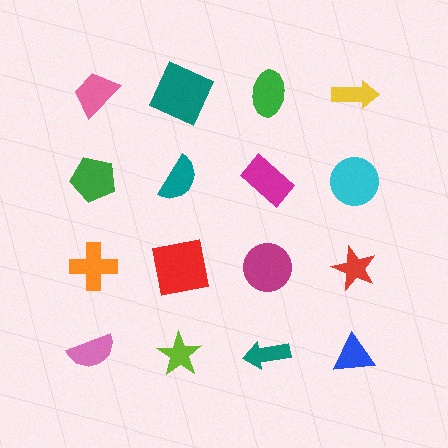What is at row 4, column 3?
A teal arrow.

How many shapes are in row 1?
4 shapes.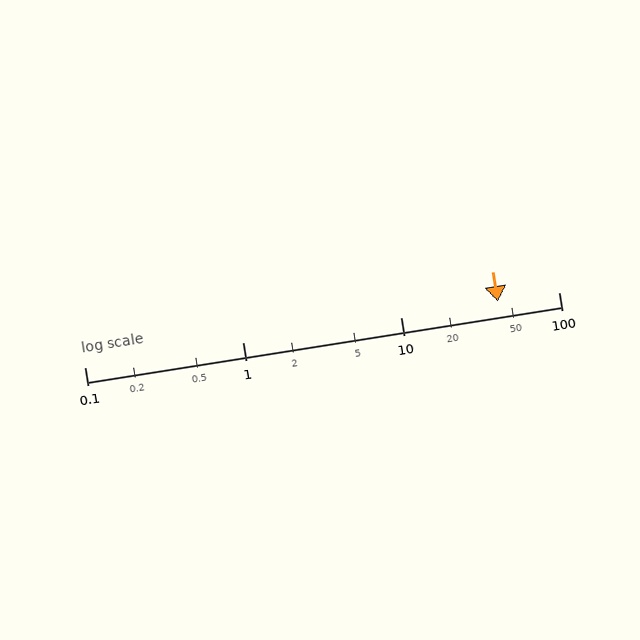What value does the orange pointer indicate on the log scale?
The pointer indicates approximately 41.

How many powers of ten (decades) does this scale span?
The scale spans 3 decades, from 0.1 to 100.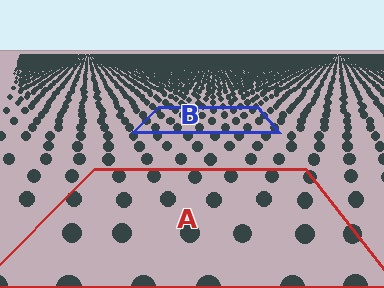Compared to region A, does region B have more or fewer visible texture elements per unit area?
Region B has more texture elements per unit area — they are packed more densely because it is farther away.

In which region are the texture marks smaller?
The texture marks are smaller in region B, because it is farther away.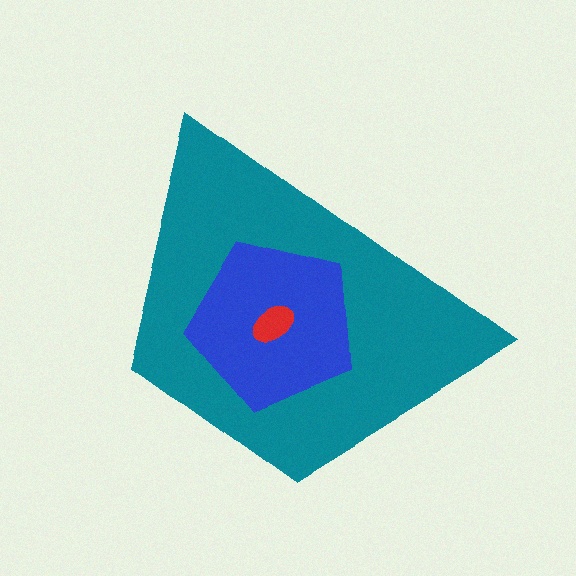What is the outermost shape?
The teal trapezoid.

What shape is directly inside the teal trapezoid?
The blue pentagon.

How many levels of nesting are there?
3.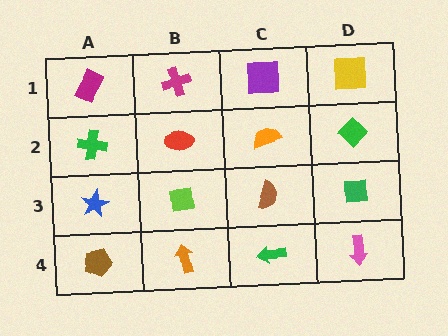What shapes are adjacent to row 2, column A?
A magenta rectangle (row 1, column A), a blue star (row 3, column A), a red ellipse (row 2, column B).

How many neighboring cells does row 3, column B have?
4.